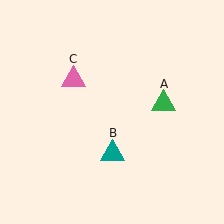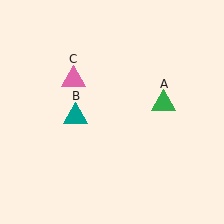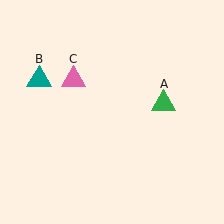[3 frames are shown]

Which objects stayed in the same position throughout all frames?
Green triangle (object A) and pink triangle (object C) remained stationary.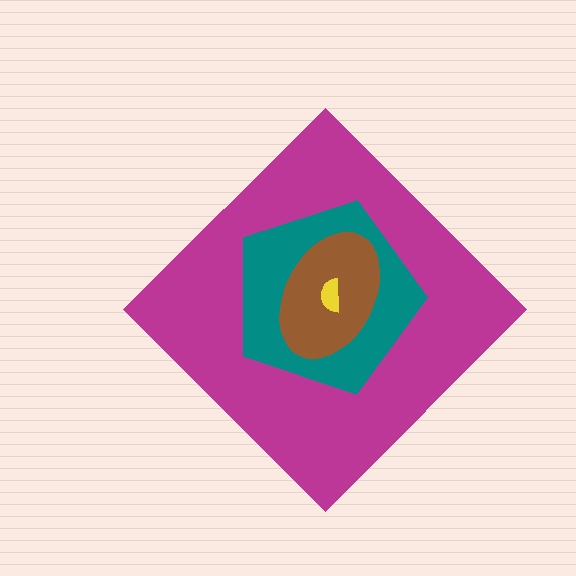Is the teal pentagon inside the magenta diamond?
Yes.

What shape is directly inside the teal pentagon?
The brown ellipse.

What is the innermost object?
The yellow semicircle.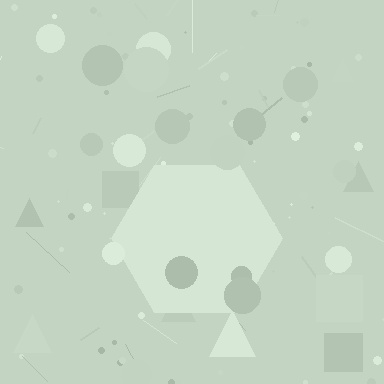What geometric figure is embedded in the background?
A hexagon is embedded in the background.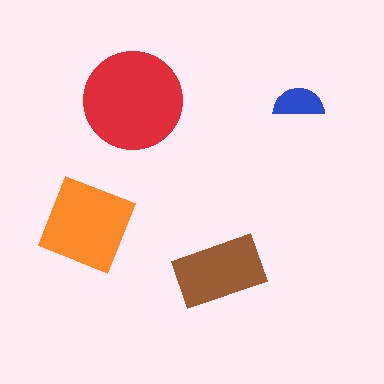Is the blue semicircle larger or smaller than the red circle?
Smaller.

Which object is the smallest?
The blue semicircle.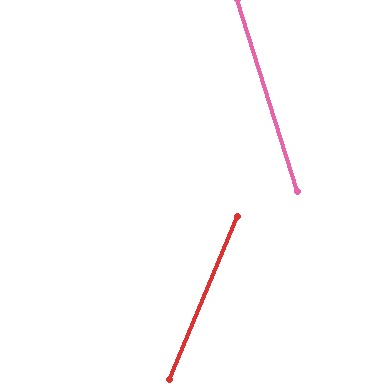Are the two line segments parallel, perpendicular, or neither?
Neither parallel nor perpendicular — they differ by about 40°.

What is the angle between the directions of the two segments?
Approximately 40 degrees.